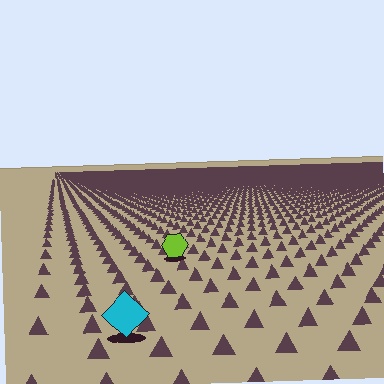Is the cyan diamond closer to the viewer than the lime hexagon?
Yes. The cyan diamond is closer — you can tell from the texture gradient: the ground texture is coarser near it.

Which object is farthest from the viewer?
The lime hexagon is farthest from the viewer. It appears smaller and the ground texture around it is denser.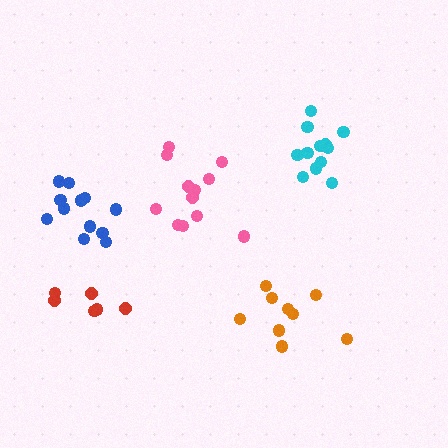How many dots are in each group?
Group 1: 6 dots, Group 2: 12 dots, Group 3: 12 dots, Group 4: 9 dots, Group 5: 12 dots (51 total).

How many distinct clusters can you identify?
There are 5 distinct clusters.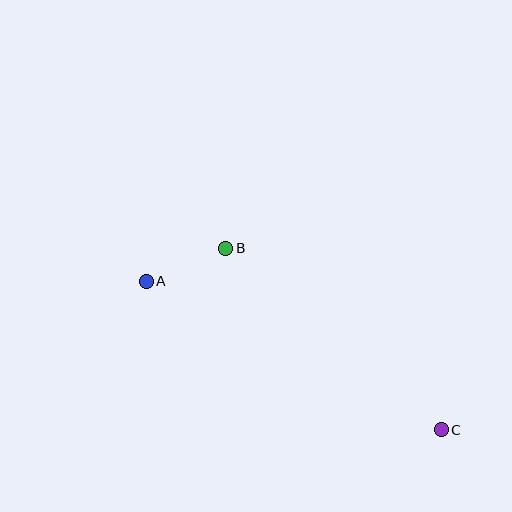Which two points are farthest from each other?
Points A and C are farthest from each other.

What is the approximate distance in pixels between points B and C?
The distance between B and C is approximately 281 pixels.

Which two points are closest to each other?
Points A and B are closest to each other.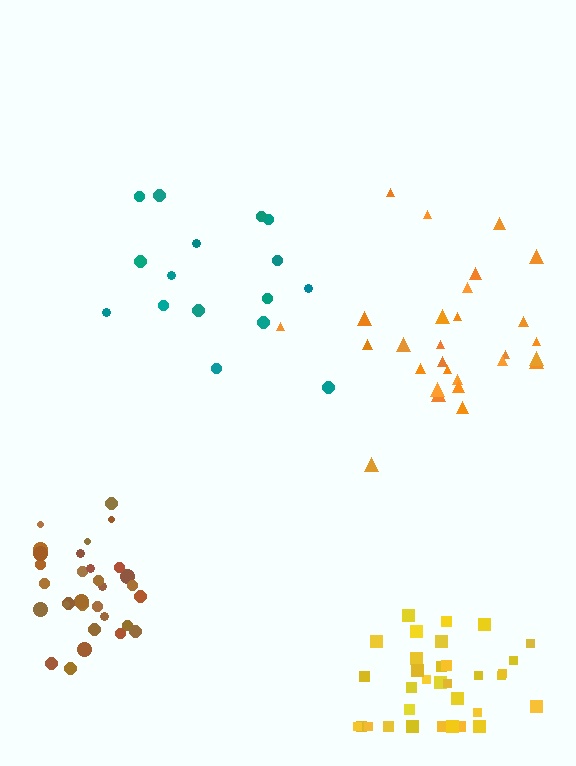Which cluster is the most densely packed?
Brown.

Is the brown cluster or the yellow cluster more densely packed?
Brown.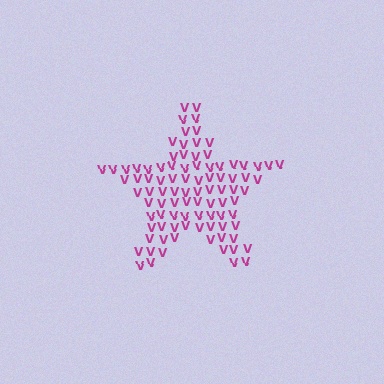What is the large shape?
The large shape is a star.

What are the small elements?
The small elements are letter V's.